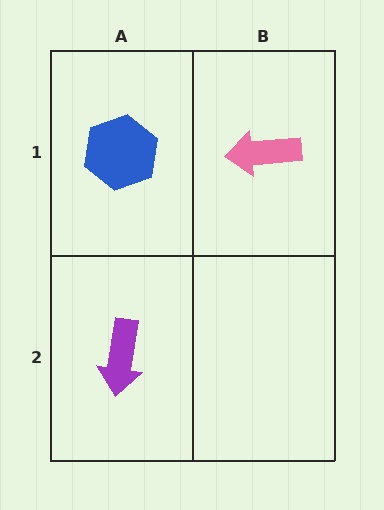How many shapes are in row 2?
1 shape.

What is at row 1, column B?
A pink arrow.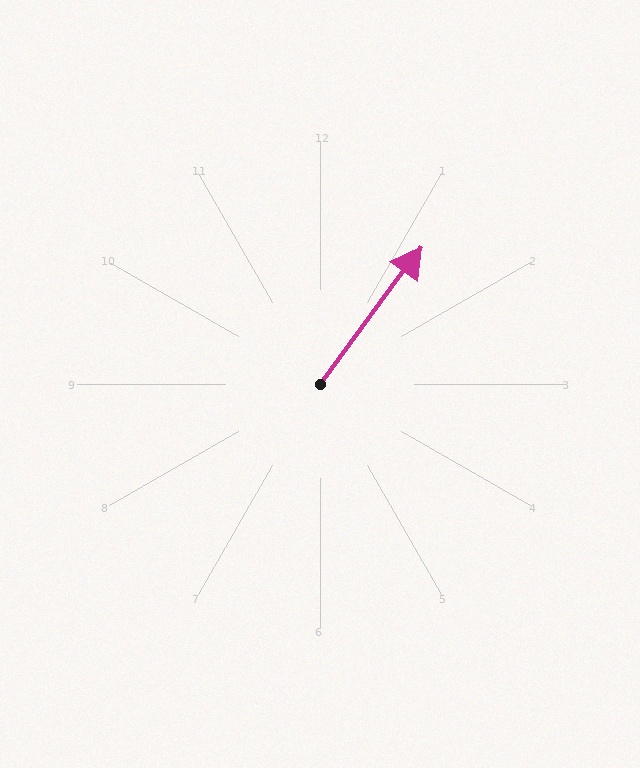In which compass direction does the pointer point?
Northeast.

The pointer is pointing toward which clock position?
Roughly 1 o'clock.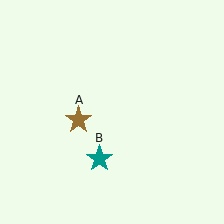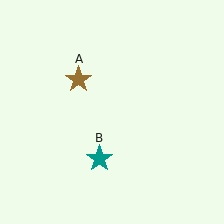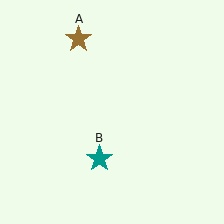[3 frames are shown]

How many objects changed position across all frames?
1 object changed position: brown star (object A).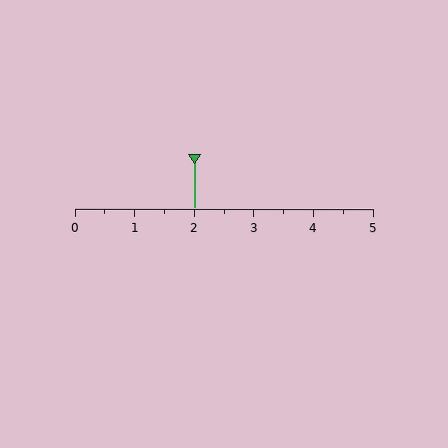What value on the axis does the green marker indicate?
The marker indicates approximately 2.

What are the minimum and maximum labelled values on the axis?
The axis runs from 0 to 5.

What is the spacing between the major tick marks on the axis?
The major ticks are spaced 1 apart.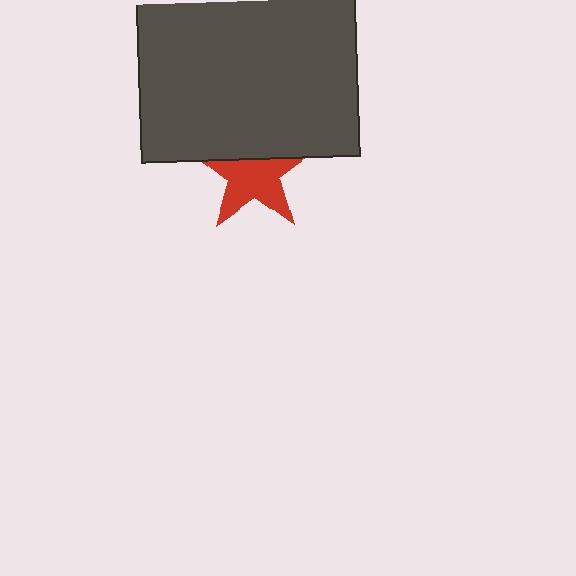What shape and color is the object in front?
The object in front is a dark gray rectangle.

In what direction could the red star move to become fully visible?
The red star could move down. That would shift it out from behind the dark gray rectangle entirely.